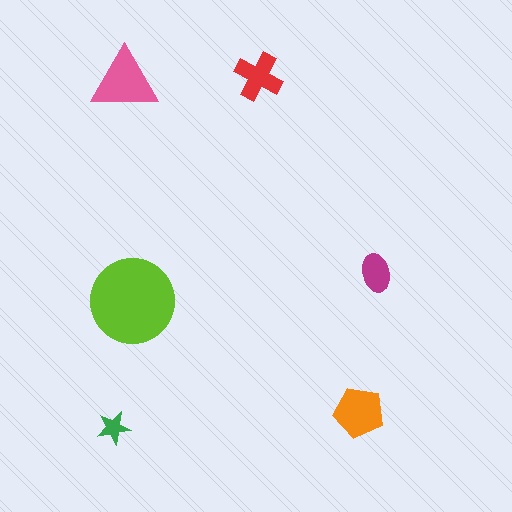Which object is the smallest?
The green star.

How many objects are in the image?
There are 6 objects in the image.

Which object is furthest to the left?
The green star is leftmost.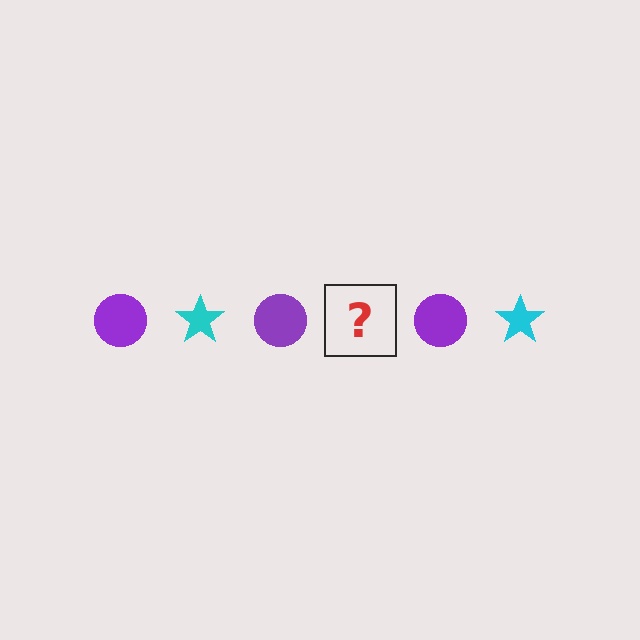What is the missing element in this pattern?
The missing element is a cyan star.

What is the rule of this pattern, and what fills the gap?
The rule is that the pattern alternates between purple circle and cyan star. The gap should be filled with a cyan star.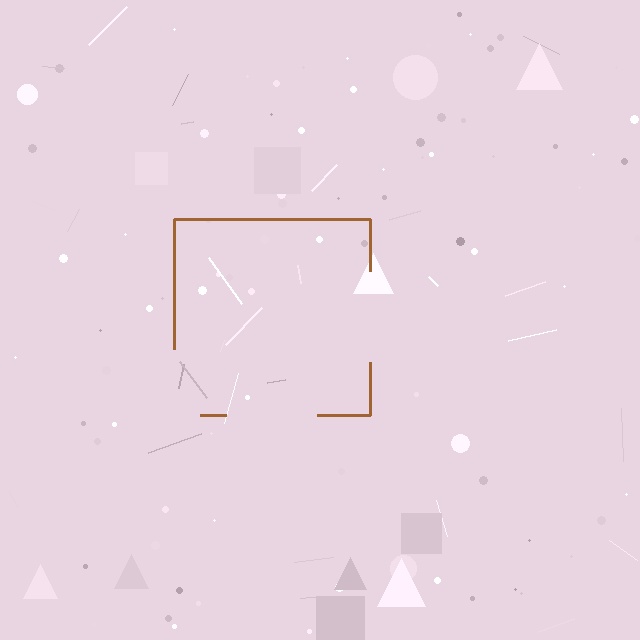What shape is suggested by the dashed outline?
The dashed outline suggests a square.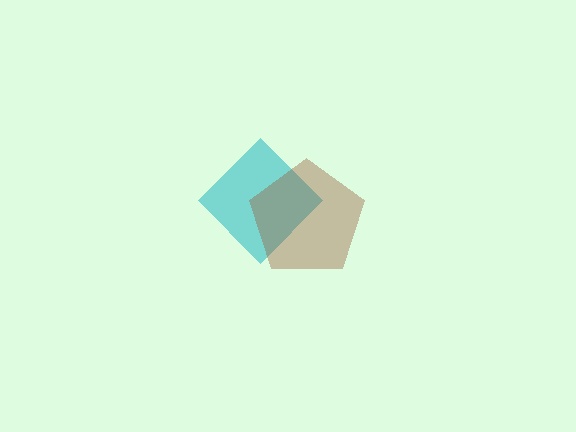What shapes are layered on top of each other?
The layered shapes are: a cyan diamond, a brown pentagon.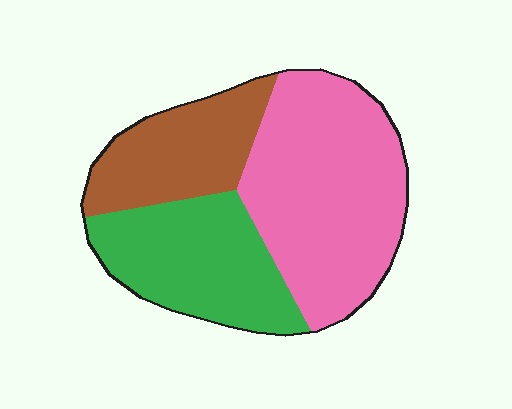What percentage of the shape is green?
Green covers about 30% of the shape.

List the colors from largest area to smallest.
From largest to smallest: pink, green, brown.